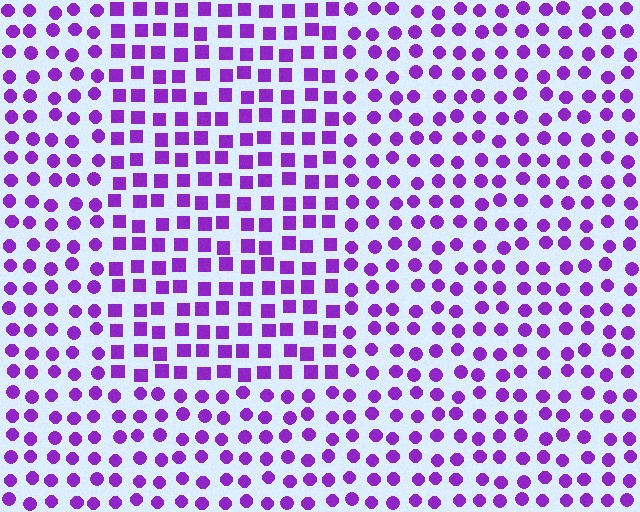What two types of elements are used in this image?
The image uses squares inside the rectangle region and circles outside it.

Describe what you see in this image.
The image is filled with small purple elements arranged in a uniform grid. A rectangle-shaped region contains squares, while the surrounding area contains circles. The boundary is defined purely by the change in element shape.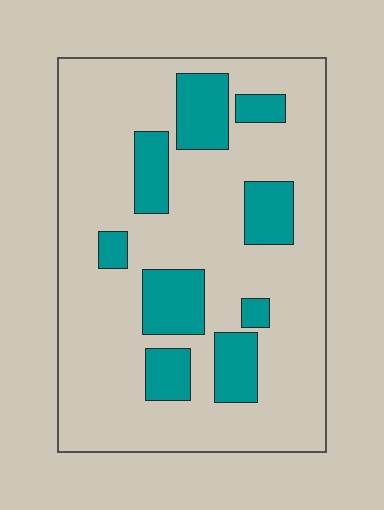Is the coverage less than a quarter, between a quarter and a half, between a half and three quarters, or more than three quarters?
Less than a quarter.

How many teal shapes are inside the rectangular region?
9.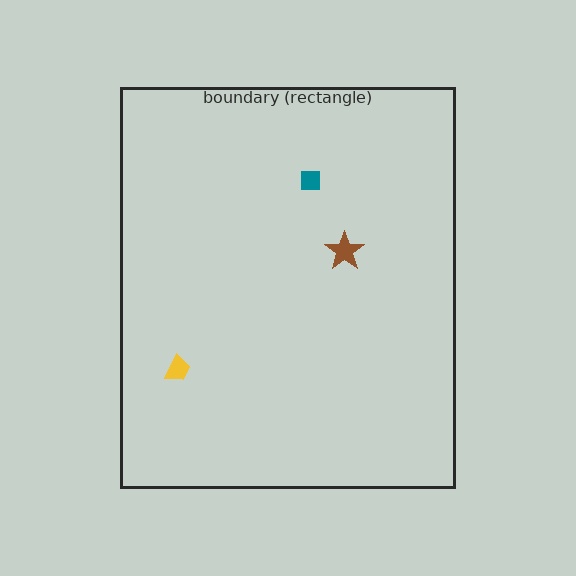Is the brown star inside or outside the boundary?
Inside.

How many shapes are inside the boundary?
3 inside, 0 outside.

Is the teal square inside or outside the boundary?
Inside.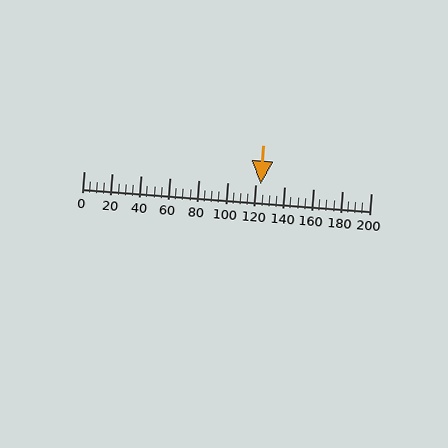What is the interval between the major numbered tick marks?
The major tick marks are spaced 20 units apart.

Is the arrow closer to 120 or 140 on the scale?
The arrow is closer to 120.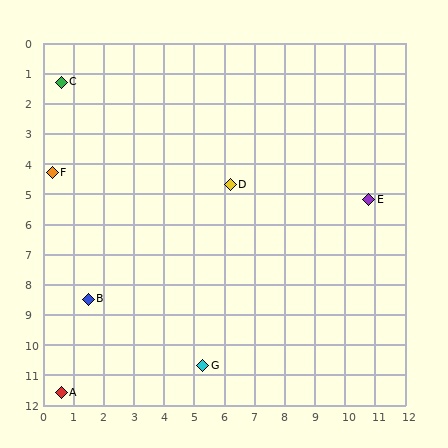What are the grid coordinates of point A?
Point A is at approximately (0.6, 11.6).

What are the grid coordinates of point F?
Point F is at approximately (0.3, 4.3).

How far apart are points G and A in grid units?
Points G and A are about 4.8 grid units apart.